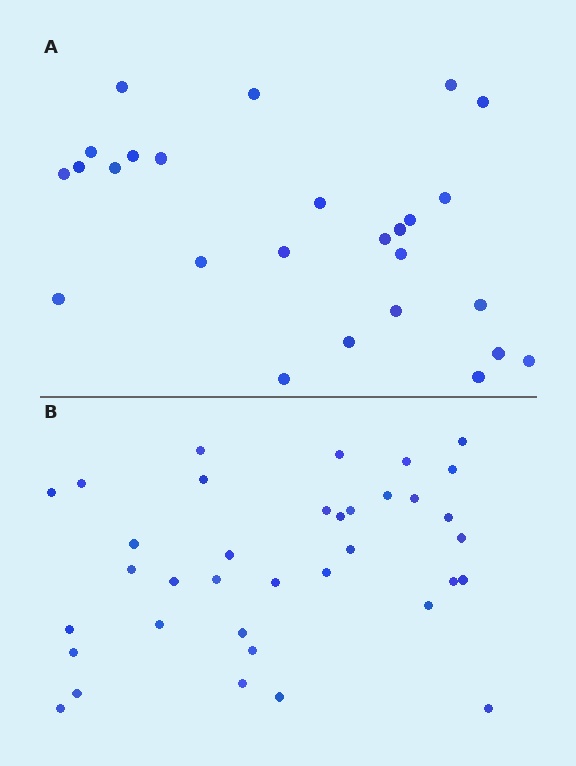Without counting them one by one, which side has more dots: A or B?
Region B (the bottom region) has more dots.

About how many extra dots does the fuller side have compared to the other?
Region B has roughly 10 or so more dots than region A.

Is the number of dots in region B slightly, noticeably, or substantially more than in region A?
Region B has noticeably more, but not dramatically so. The ratio is roughly 1.4 to 1.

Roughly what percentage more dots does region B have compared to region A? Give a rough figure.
About 40% more.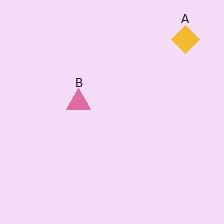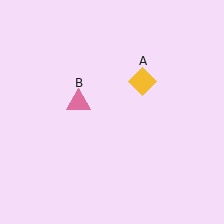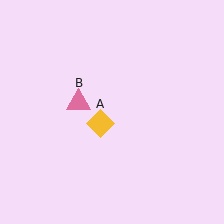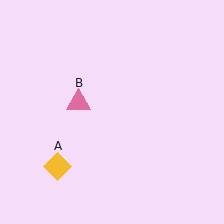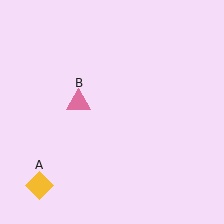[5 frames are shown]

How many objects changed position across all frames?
1 object changed position: yellow diamond (object A).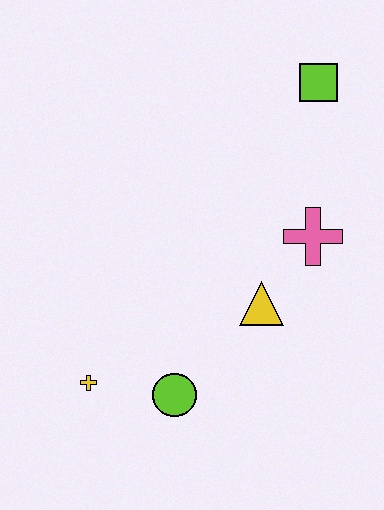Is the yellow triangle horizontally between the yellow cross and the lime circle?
No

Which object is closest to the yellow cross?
The lime circle is closest to the yellow cross.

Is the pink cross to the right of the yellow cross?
Yes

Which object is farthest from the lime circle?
The lime square is farthest from the lime circle.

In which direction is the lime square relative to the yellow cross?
The lime square is above the yellow cross.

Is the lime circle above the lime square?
No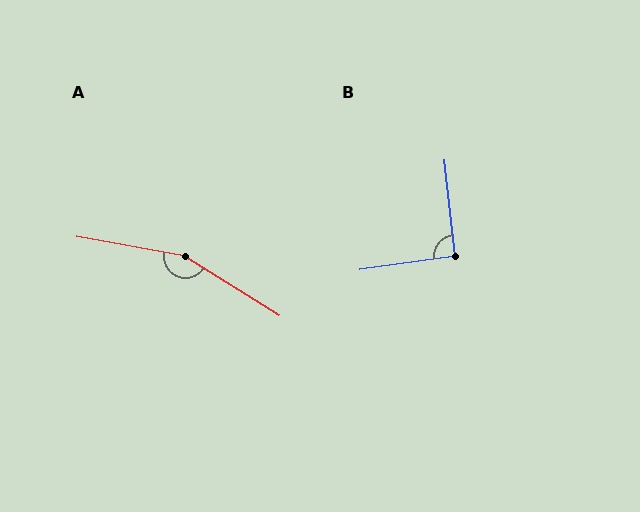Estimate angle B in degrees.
Approximately 92 degrees.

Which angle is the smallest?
B, at approximately 92 degrees.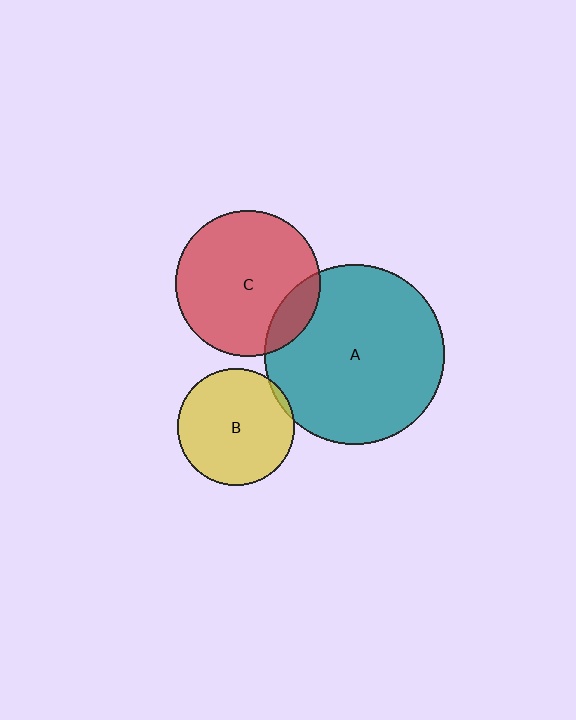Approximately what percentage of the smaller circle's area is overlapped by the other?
Approximately 5%.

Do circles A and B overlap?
Yes.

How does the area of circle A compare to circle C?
Approximately 1.5 times.